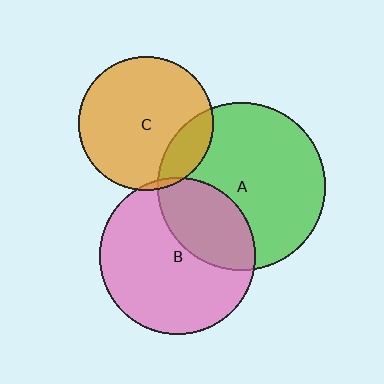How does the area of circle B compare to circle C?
Approximately 1.3 times.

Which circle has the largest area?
Circle A (green).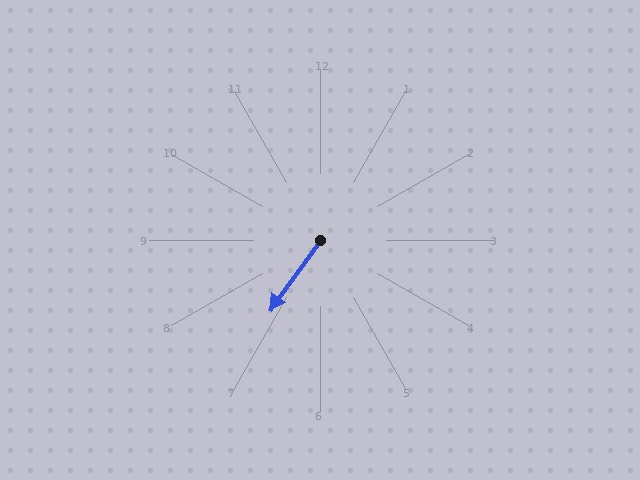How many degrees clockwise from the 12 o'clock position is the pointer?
Approximately 216 degrees.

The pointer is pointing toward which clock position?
Roughly 7 o'clock.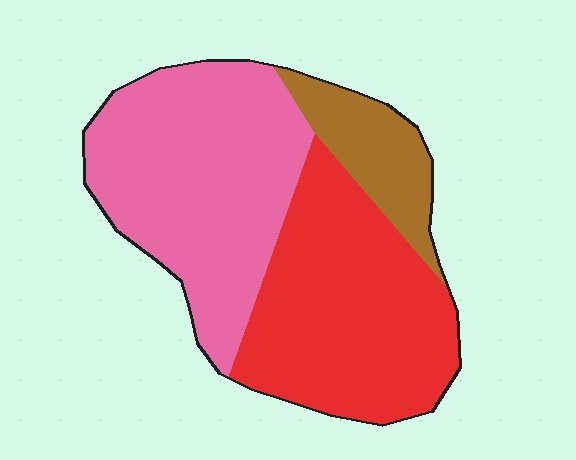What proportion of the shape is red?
Red covers 42% of the shape.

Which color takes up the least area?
Brown, at roughly 15%.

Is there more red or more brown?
Red.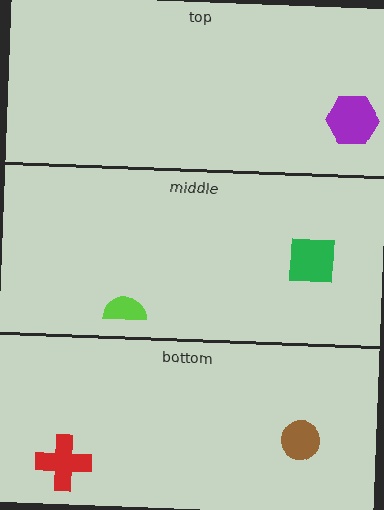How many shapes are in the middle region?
2.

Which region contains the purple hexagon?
The top region.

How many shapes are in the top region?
1.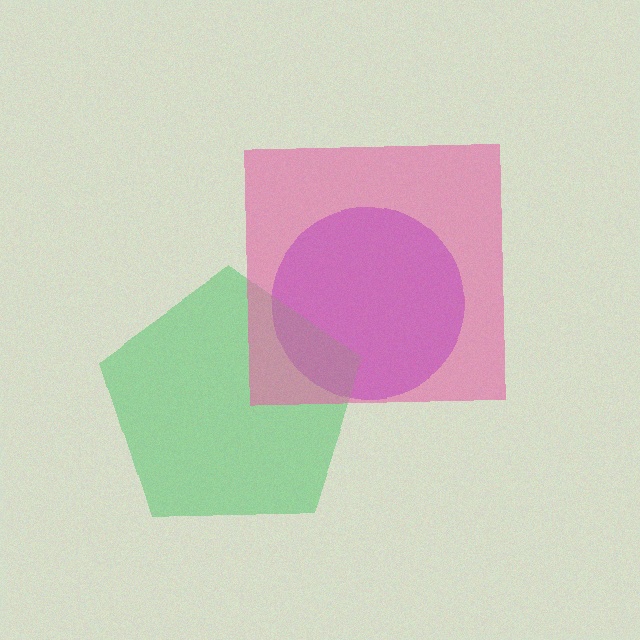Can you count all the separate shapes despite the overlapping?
Yes, there are 3 separate shapes.